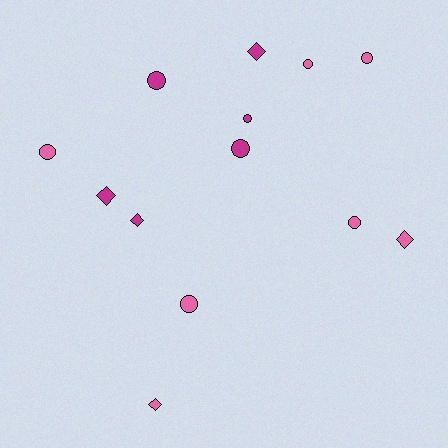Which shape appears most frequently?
Circle, with 8 objects.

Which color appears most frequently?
Pink, with 7 objects.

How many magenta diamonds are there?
There are 3 magenta diamonds.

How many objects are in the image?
There are 13 objects.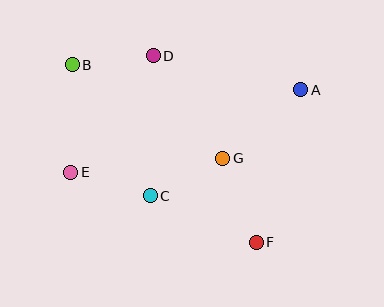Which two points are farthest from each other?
Points B and F are farthest from each other.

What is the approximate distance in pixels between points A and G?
The distance between A and G is approximately 104 pixels.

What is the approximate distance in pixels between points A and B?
The distance between A and B is approximately 230 pixels.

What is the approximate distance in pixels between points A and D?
The distance between A and D is approximately 152 pixels.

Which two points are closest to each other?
Points B and D are closest to each other.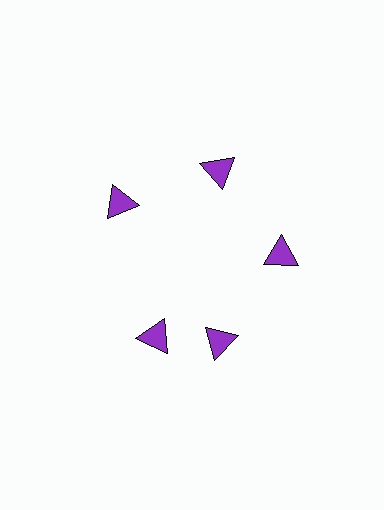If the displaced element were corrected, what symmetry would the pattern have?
It would have 5-fold rotational symmetry — the pattern would map onto itself every 72 degrees.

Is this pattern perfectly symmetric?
No. The 5 purple triangles are arranged in a ring, but one element near the 8 o'clock position is rotated out of alignment along the ring, breaking the 5-fold rotational symmetry.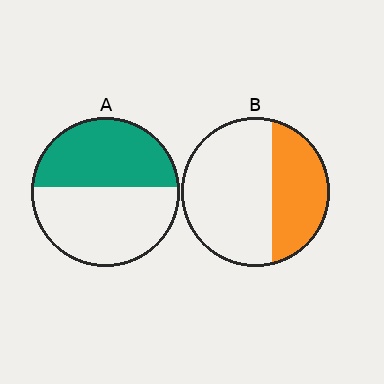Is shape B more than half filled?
No.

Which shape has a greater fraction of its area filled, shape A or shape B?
Shape A.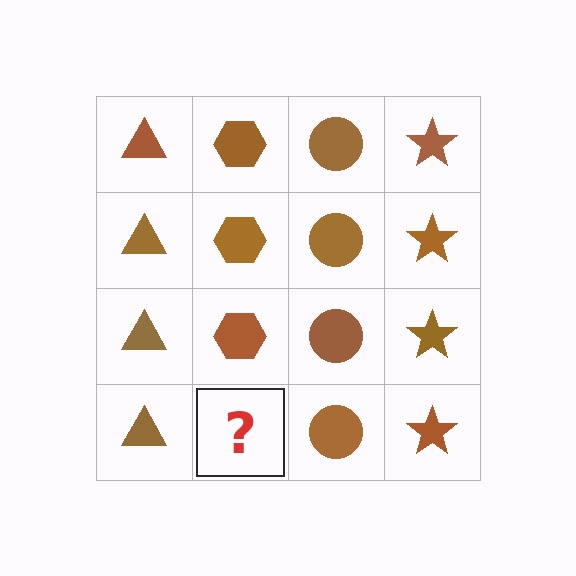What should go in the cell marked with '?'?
The missing cell should contain a brown hexagon.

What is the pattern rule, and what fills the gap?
The rule is that each column has a consistent shape. The gap should be filled with a brown hexagon.